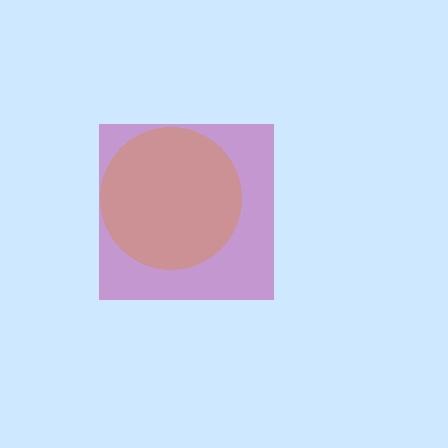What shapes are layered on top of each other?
The layered shapes are: a yellow circle, a magenta square.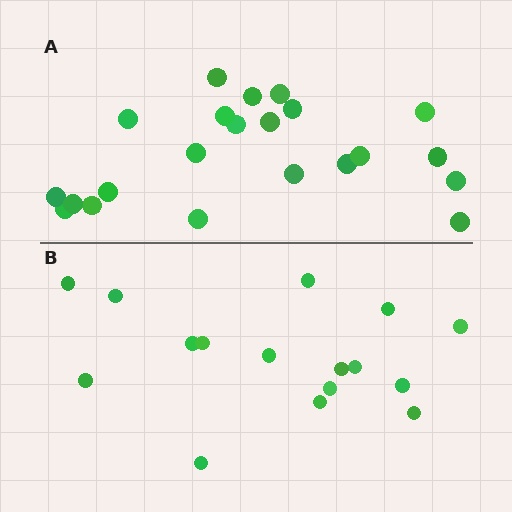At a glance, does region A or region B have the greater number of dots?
Region A (the top region) has more dots.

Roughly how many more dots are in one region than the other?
Region A has about 6 more dots than region B.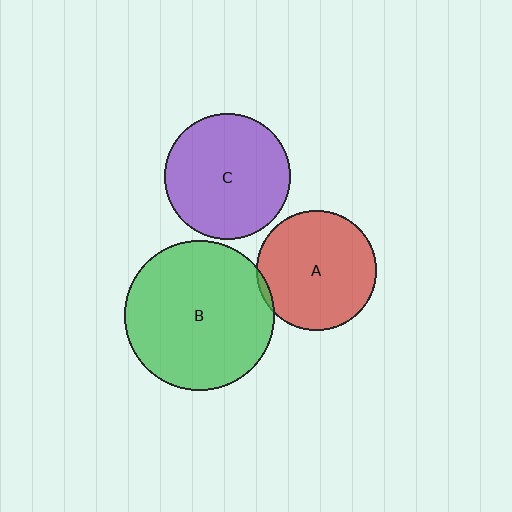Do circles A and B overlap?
Yes.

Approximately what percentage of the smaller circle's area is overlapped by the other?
Approximately 5%.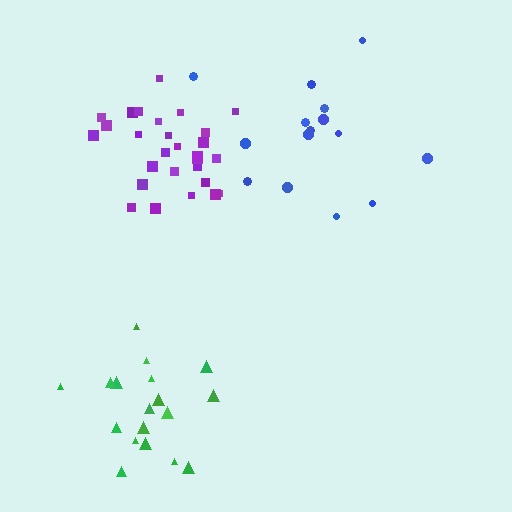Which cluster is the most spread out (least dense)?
Blue.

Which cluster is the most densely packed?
Purple.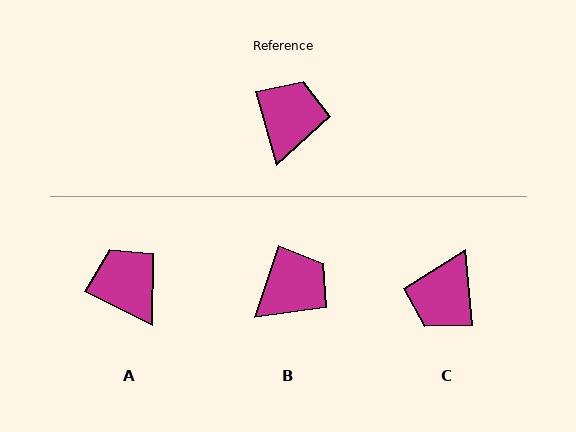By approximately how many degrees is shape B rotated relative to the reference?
Approximately 34 degrees clockwise.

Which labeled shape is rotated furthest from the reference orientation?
C, about 170 degrees away.